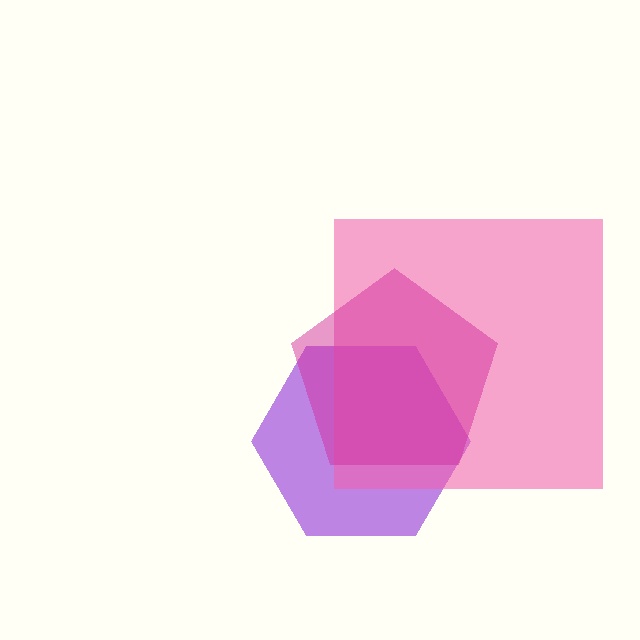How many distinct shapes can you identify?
There are 3 distinct shapes: a purple hexagon, a pink square, a magenta pentagon.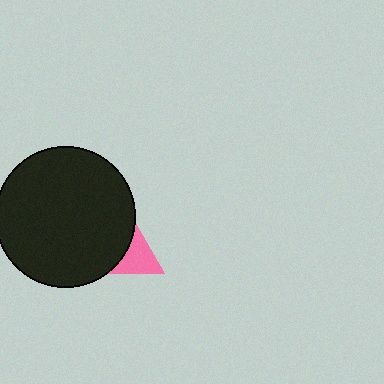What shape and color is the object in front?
The object in front is a black circle.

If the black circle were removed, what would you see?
You would see the complete pink triangle.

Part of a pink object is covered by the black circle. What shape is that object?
It is a triangle.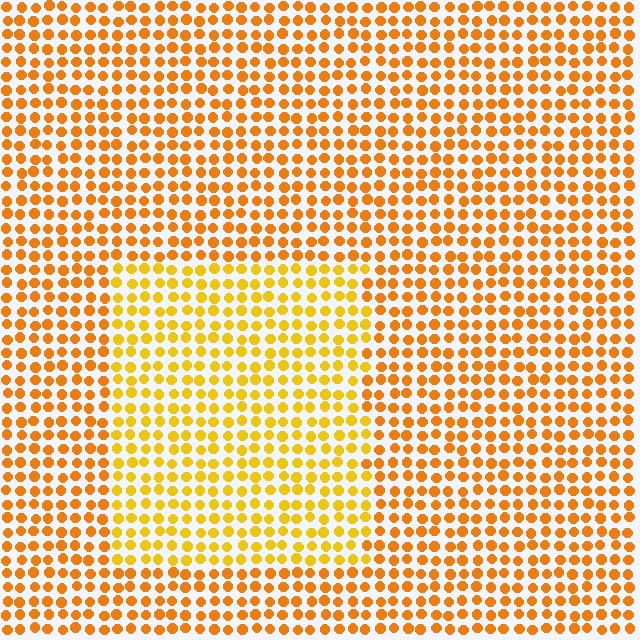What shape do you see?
I see a rectangle.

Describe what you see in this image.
The image is filled with small orange elements in a uniform arrangement. A rectangle-shaped region is visible where the elements are tinted to a slightly different hue, forming a subtle color boundary.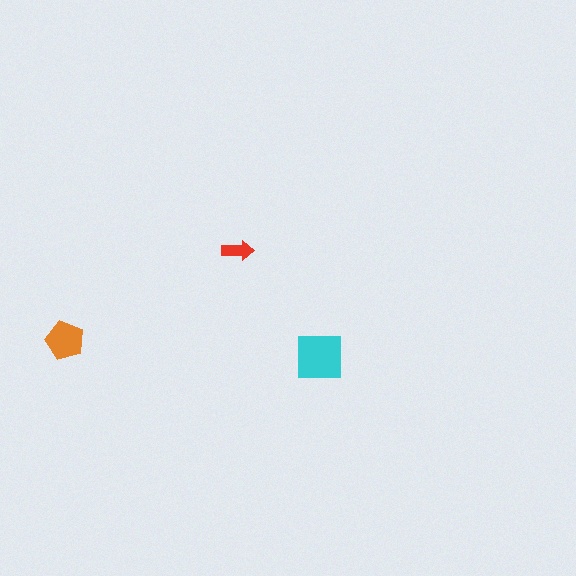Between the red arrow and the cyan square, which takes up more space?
The cyan square.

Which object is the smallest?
The red arrow.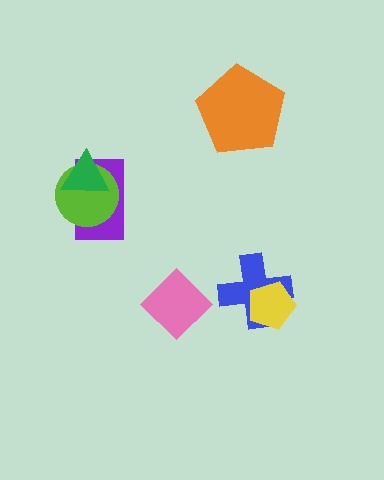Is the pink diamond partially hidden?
No, no other shape covers it.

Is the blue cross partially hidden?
Yes, it is partially covered by another shape.